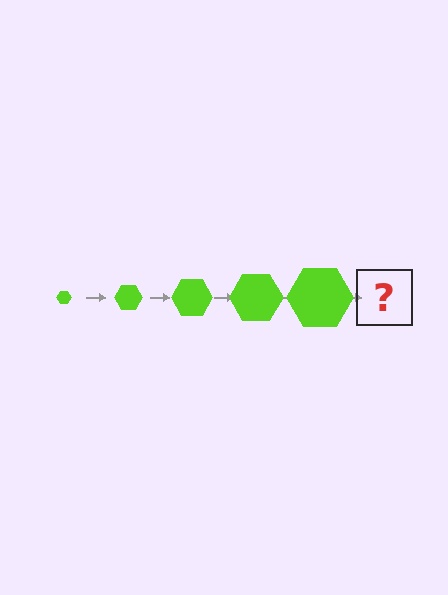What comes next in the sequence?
The next element should be a lime hexagon, larger than the previous one.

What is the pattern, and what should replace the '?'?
The pattern is that the hexagon gets progressively larger each step. The '?' should be a lime hexagon, larger than the previous one.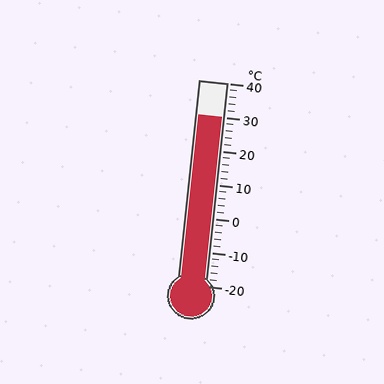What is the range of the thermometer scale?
The thermometer scale ranges from -20°C to 40°C.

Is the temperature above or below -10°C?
The temperature is above -10°C.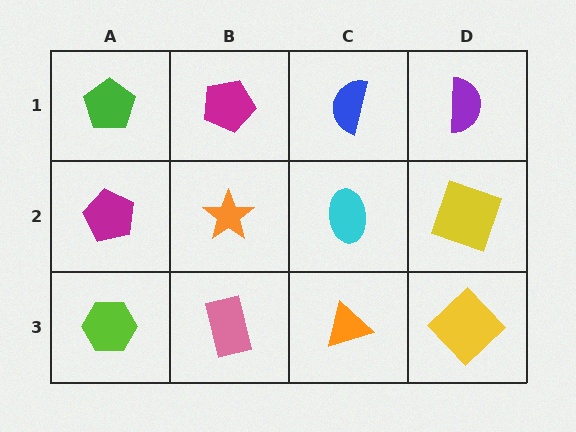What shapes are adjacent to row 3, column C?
A cyan ellipse (row 2, column C), a pink rectangle (row 3, column B), a yellow diamond (row 3, column D).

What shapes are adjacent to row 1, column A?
A magenta pentagon (row 2, column A), a magenta pentagon (row 1, column B).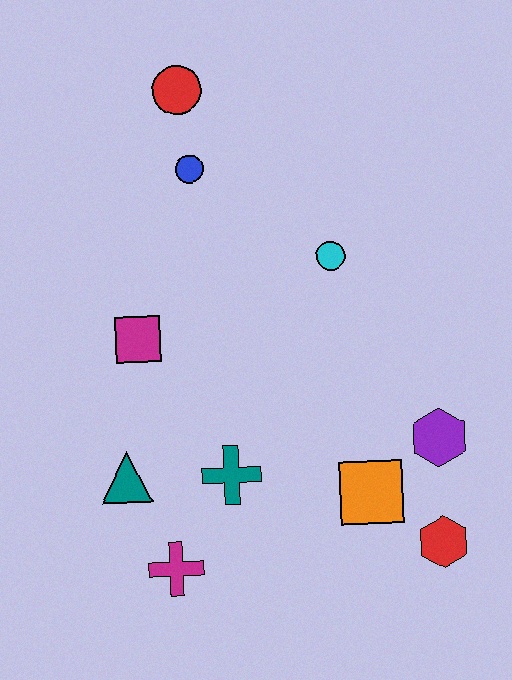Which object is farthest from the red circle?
The red hexagon is farthest from the red circle.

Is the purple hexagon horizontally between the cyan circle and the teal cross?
No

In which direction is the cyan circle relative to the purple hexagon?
The cyan circle is above the purple hexagon.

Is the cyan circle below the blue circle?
Yes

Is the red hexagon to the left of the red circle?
No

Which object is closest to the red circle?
The blue circle is closest to the red circle.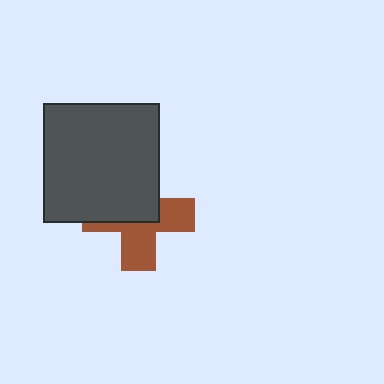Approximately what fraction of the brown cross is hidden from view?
Roughly 51% of the brown cross is hidden behind the dark gray rectangle.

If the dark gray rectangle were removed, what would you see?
You would see the complete brown cross.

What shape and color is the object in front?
The object in front is a dark gray rectangle.